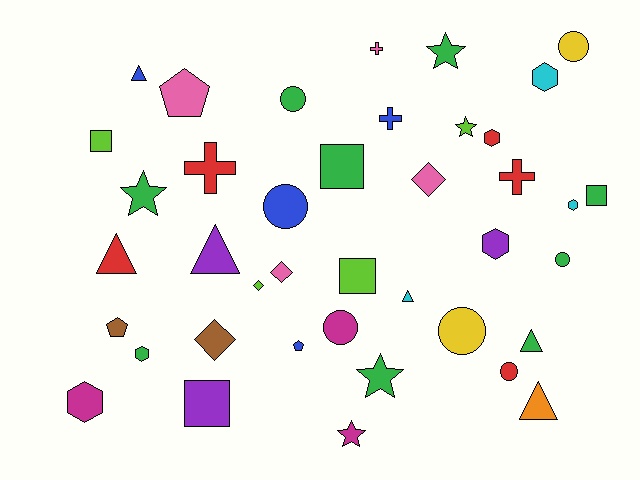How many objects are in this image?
There are 40 objects.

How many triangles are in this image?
There are 6 triangles.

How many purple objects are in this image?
There are 3 purple objects.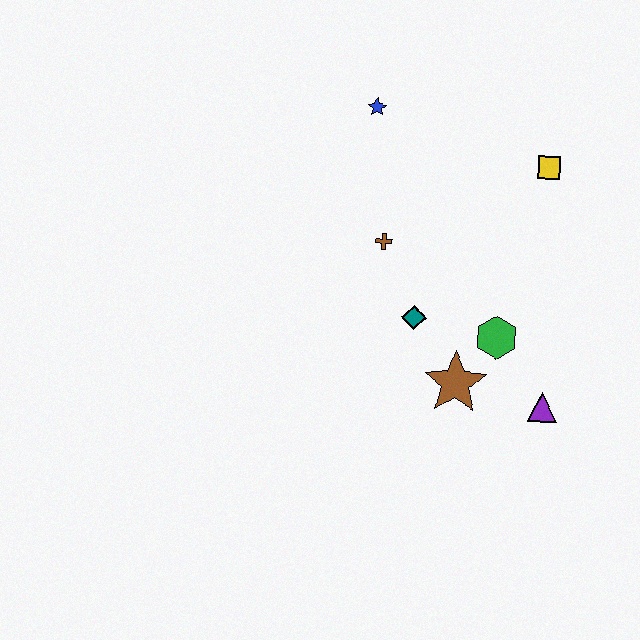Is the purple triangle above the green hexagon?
No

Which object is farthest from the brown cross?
The purple triangle is farthest from the brown cross.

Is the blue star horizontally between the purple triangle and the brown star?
No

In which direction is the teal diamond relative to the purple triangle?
The teal diamond is to the left of the purple triangle.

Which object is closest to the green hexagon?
The brown star is closest to the green hexagon.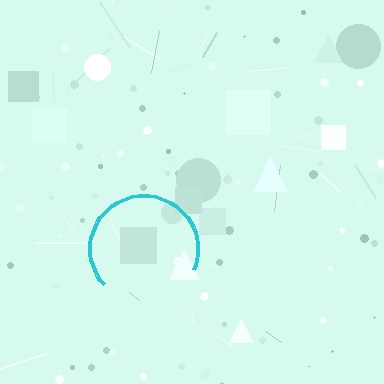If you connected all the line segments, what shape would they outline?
They would outline a circle.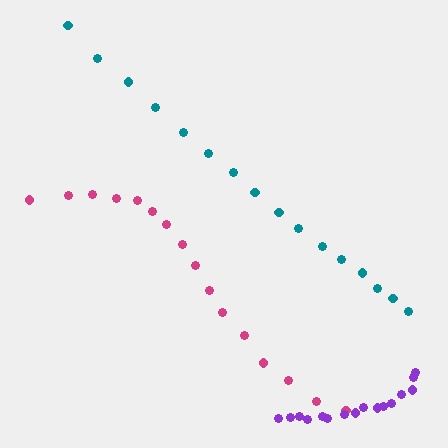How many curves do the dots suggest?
There are 3 distinct paths.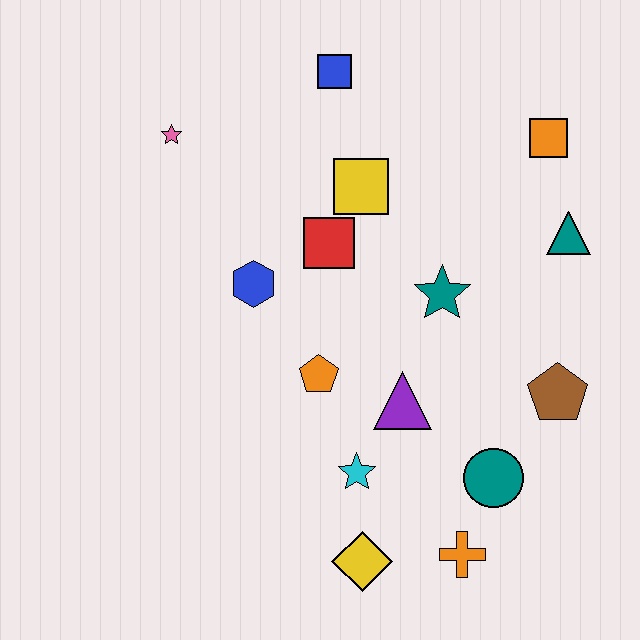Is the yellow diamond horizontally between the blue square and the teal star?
Yes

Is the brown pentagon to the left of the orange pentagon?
No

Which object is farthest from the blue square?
The orange cross is farthest from the blue square.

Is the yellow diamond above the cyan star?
No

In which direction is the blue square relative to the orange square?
The blue square is to the left of the orange square.